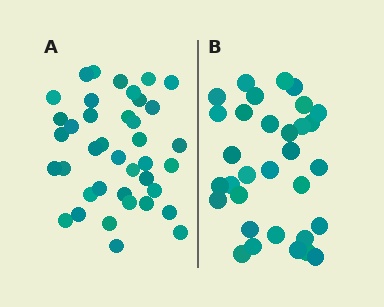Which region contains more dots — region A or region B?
Region A (the left region) has more dots.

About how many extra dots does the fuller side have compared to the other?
Region A has roughly 8 or so more dots than region B.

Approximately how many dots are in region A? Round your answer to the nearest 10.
About 40 dots. (The exact count is 39, which rounds to 40.)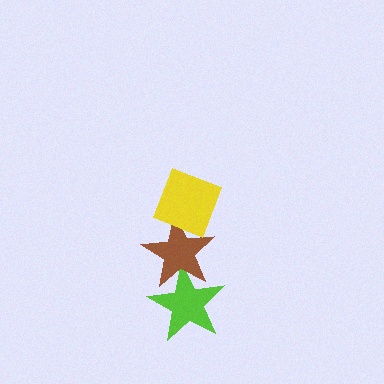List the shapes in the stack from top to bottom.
From top to bottom: the yellow diamond, the brown star, the lime star.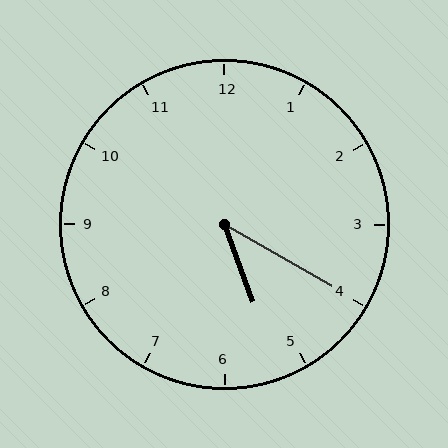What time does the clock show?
5:20.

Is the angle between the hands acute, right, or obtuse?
It is acute.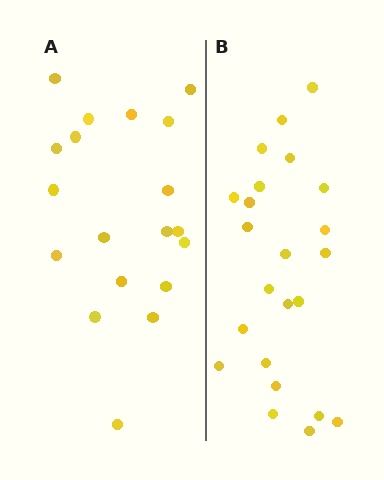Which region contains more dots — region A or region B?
Region B (the right region) has more dots.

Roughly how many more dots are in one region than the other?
Region B has about 4 more dots than region A.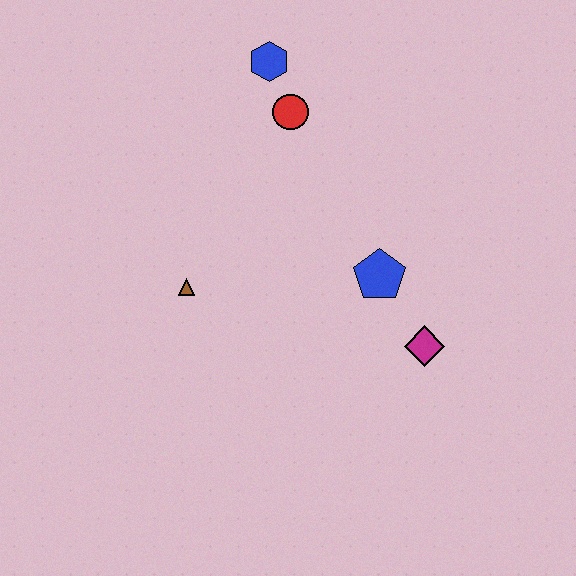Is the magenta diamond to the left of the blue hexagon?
No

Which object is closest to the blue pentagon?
The magenta diamond is closest to the blue pentagon.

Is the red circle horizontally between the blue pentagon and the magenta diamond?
No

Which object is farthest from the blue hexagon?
The magenta diamond is farthest from the blue hexagon.